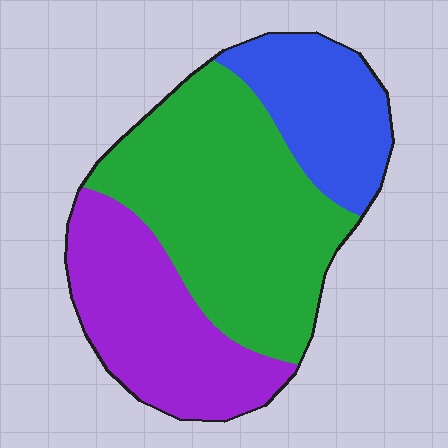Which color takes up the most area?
Green, at roughly 50%.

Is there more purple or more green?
Green.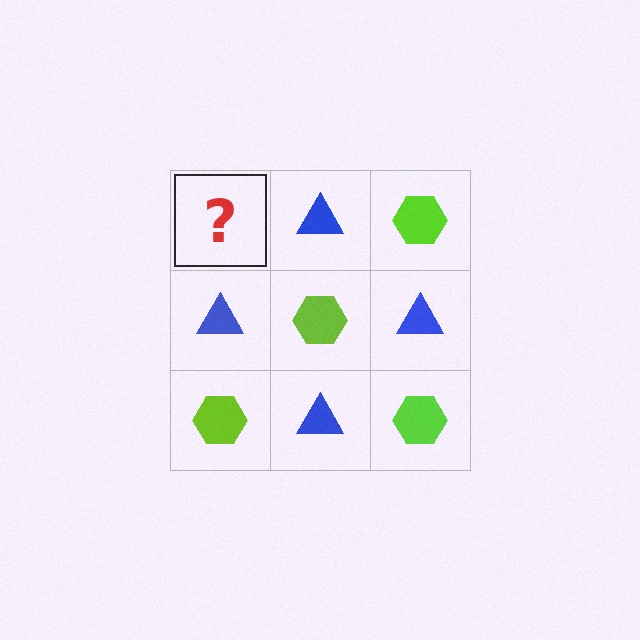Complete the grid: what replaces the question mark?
The question mark should be replaced with a lime hexagon.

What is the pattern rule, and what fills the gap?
The rule is that it alternates lime hexagon and blue triangle in a checkerboard pattern. The gap should be filled with a lime hexagon.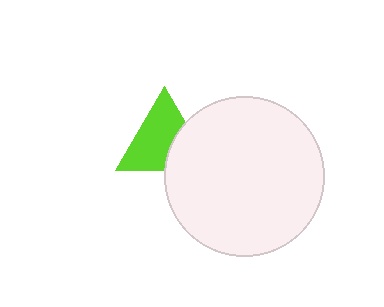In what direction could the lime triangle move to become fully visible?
The lime triangle could move left. That would shift it out from behind the white circle entirely.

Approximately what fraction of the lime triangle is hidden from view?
Roughly 33% of the lime triangle is hidden behind the white circle.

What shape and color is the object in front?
The object in front is a white circle.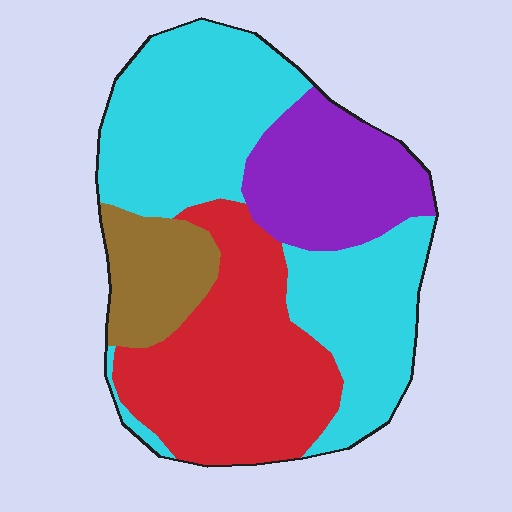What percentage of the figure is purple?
Purple covers 18% of the figure.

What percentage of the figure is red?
Red covers 29% of the figure.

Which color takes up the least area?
Brown, at roughly 10%.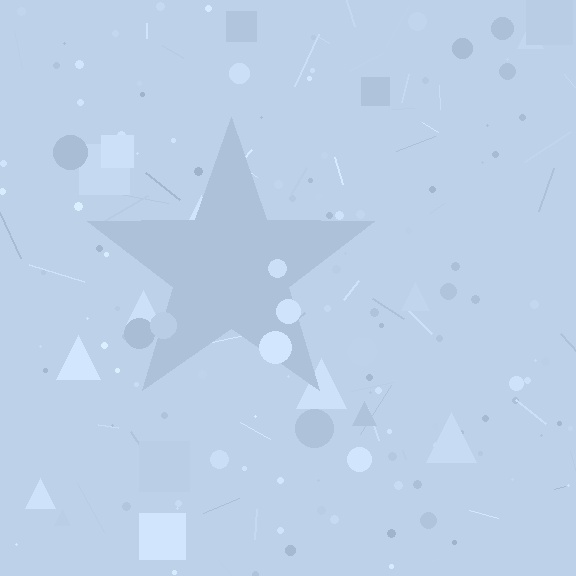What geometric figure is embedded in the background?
A star is embedded in the background.